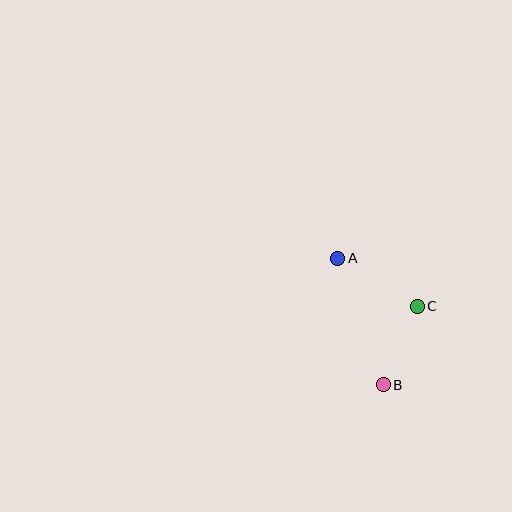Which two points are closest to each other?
Points B and C are closest to each other.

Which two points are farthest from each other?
Points A and B are farthest from each other.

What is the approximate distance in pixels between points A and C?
The distance between A and C is approximately 93 pixels.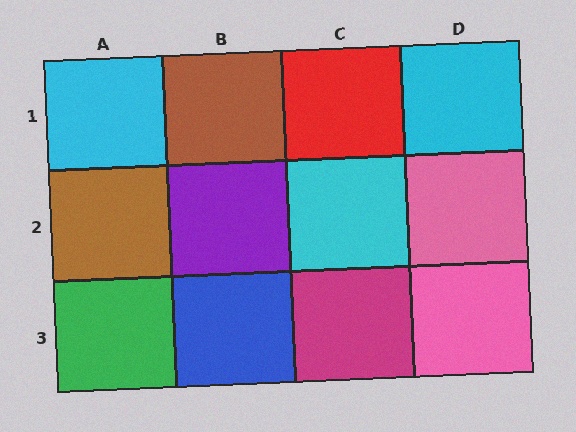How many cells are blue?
1 cell is blue.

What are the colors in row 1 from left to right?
Cyan, brown, red, cyan.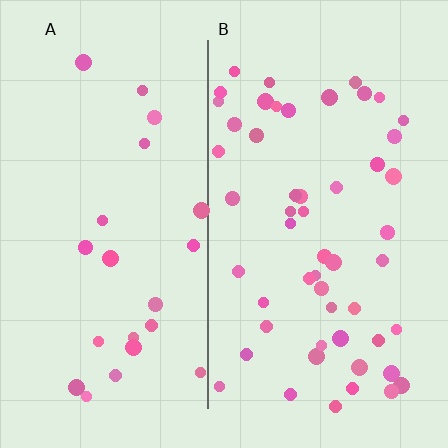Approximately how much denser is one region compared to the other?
Approximately 2.4× — region B over region A.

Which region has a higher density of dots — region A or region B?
B (the right).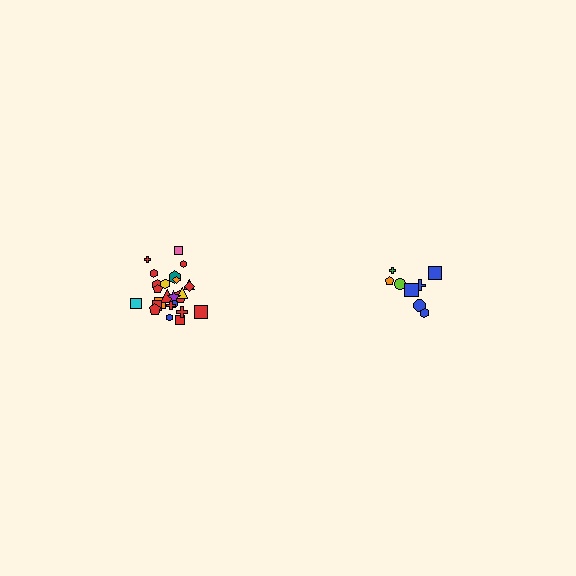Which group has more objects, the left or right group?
The left group.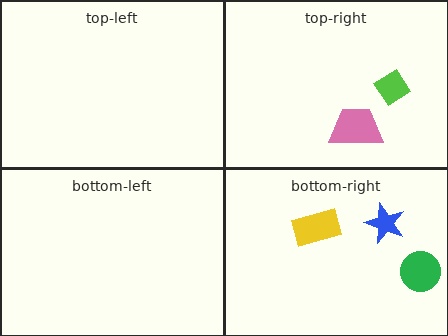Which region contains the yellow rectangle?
The bottom-right region.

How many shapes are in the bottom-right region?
3.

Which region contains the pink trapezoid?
The top-right region.